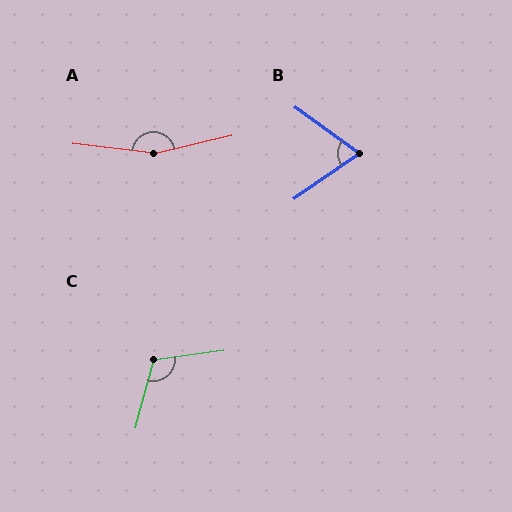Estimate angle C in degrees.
Approximately 113 degrees.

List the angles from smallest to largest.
B (70°), C (113°), A (160°).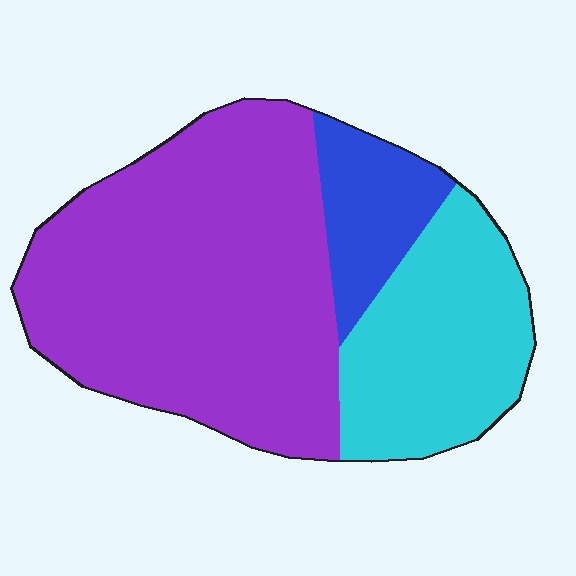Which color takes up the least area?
Blue, at roughly 10%.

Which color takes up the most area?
Purple, at roughly 60%.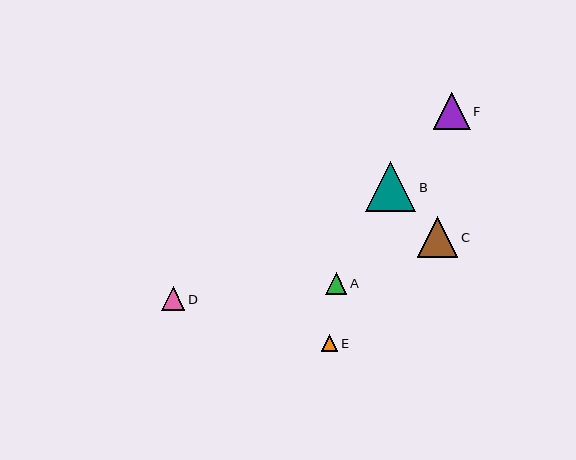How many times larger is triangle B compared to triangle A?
Triangle B is approximately 2.3 times the size of triangle A.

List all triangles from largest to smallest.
From largest to smallest: B, C, F, D, A, E.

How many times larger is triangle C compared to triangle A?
Triangle C is approximately 1.9 times the size of triangle A.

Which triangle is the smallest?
Triangle E is the smallest with a size of approximately 17 pixels.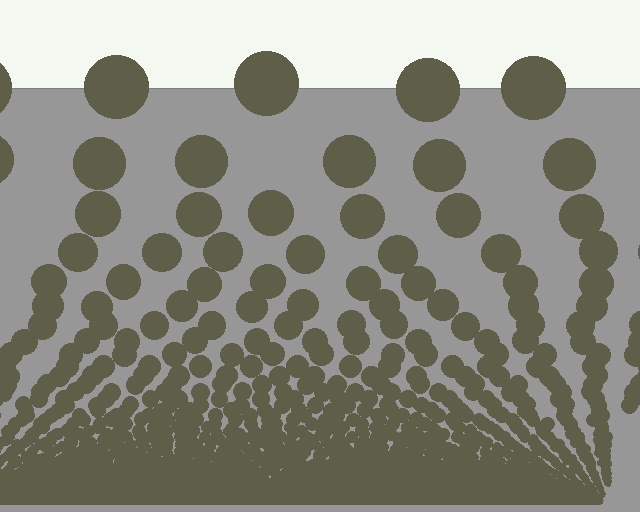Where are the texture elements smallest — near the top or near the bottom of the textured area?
Near the bottom.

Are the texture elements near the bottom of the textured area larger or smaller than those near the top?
Smaller. The gradient is inverted — elements near the bottom are smaller and denser.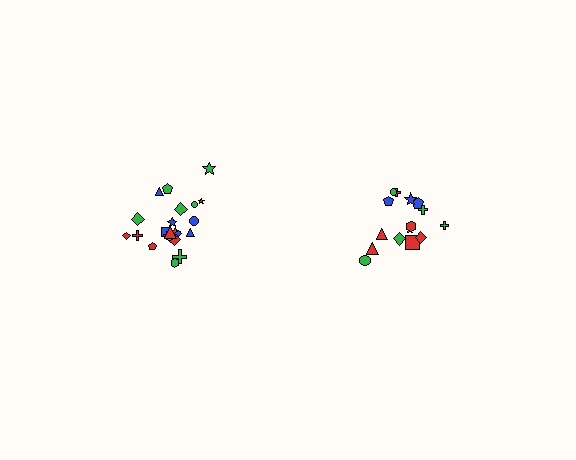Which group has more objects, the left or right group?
The left group.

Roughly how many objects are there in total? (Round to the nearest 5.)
Roughly 35 objects in total.